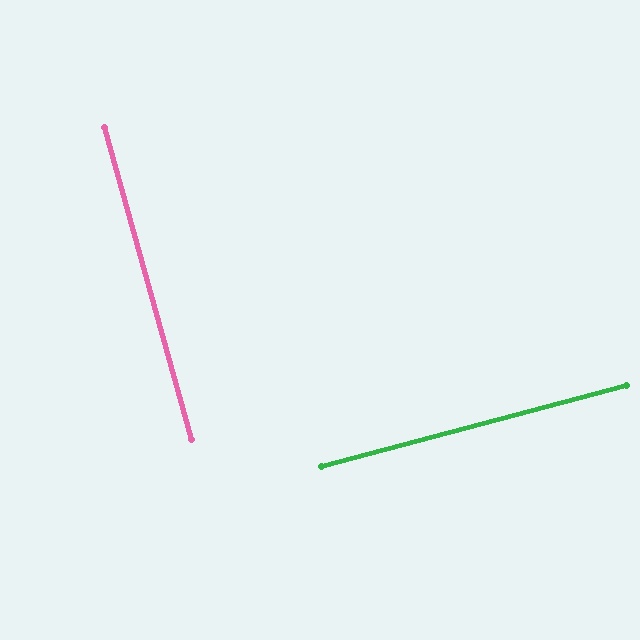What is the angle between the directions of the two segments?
Approximately 89 degrees.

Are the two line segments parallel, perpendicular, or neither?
Perpendicular — they meet at approximately 89°.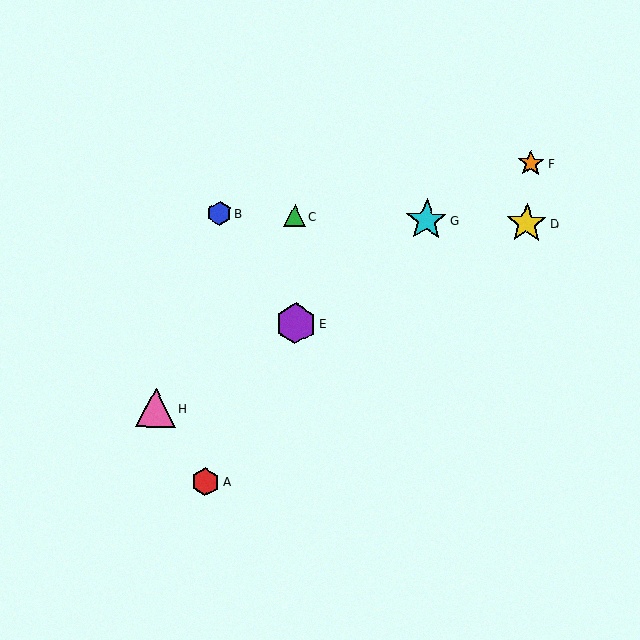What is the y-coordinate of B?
Object B is at y≈213.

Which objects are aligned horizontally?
Objects B, C, D, G are aligned horizontally.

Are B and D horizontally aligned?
Yes, both are at y≈213.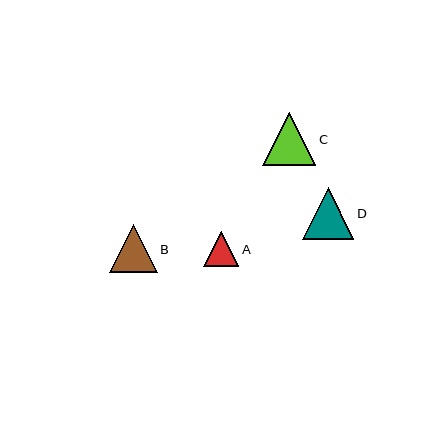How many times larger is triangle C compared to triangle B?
Triangle C is approximately 1.1 times the size of triangle B.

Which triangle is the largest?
Triangle C is the largest with a size of approximately 53 pixels.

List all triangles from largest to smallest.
From largest to smallest: C, D, B, A.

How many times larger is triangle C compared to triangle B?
Triangle C is approximately 1.1 times the size of triangle B.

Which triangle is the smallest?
Triangle A is the smallest with a size of approximately 35 pixels.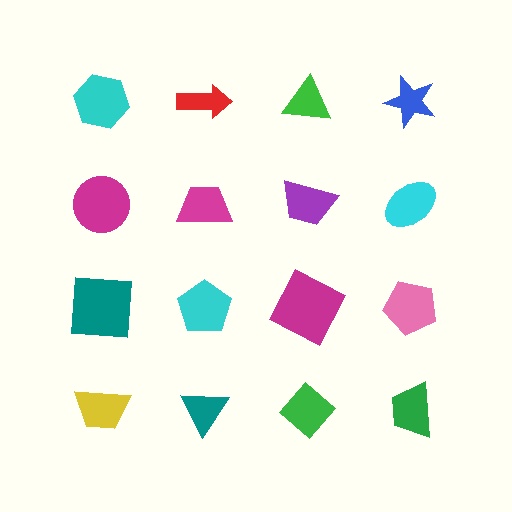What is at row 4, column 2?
A teal triangle.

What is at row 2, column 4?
A cyan ellipse.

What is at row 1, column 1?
A cyan hexagon.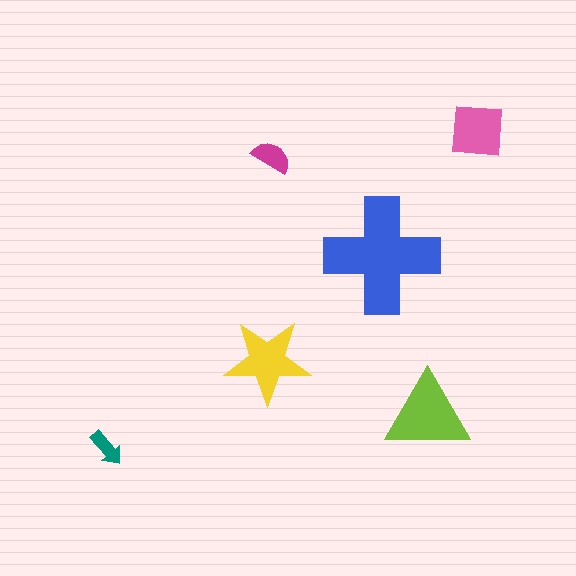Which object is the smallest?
The teal arrow.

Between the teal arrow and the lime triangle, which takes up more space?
The lime triangle.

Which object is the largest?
The blue cross.